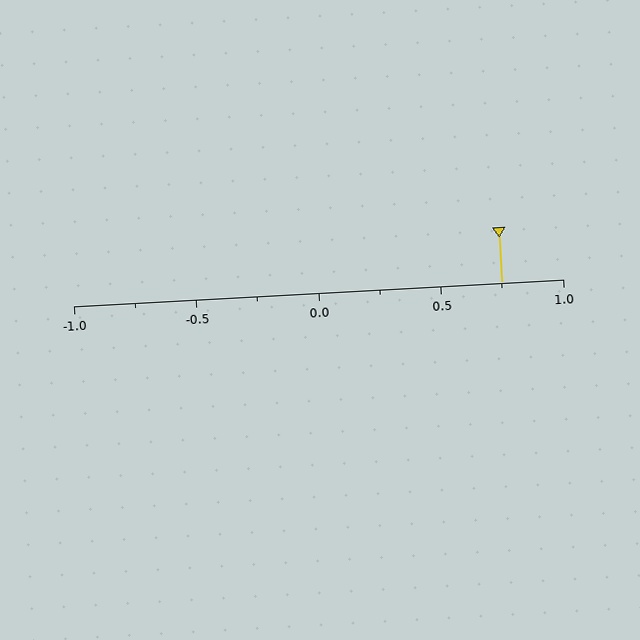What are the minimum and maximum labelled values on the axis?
The axis runs from -1.0 to 1.0.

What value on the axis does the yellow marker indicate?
The marker indicates approximately 0.75.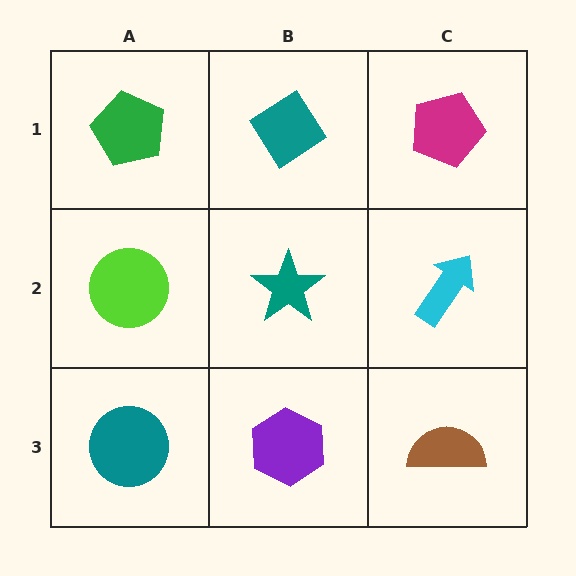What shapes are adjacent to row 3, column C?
A cyan arrow (row 2, column C), a purple hexagon (row 3, column B).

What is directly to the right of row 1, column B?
A magenta pentagon.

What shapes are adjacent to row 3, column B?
A teal star (row 2, column B), a teal circle (row 3, column A), a brown semicircle (row 3, column C).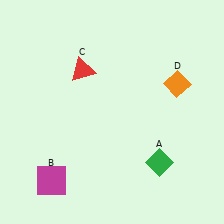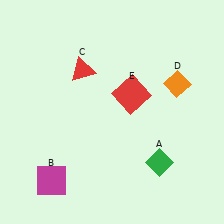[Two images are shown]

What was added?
A red square (E) was added in Image 2.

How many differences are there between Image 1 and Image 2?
There is 1 difference between the two images.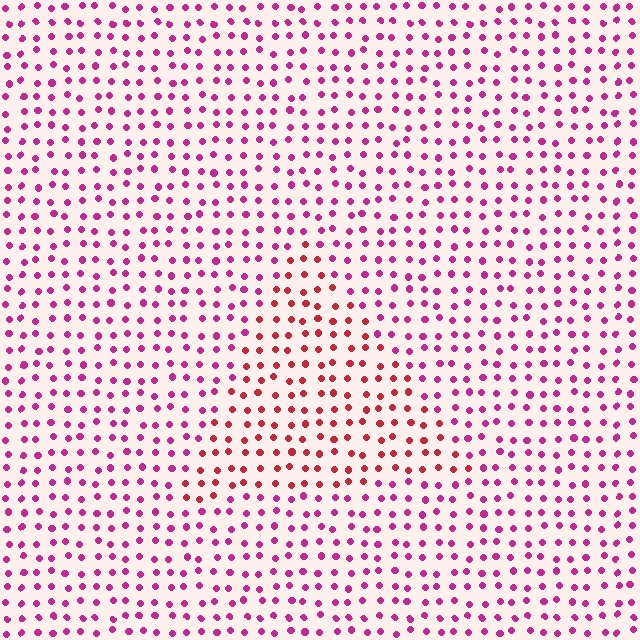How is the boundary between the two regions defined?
The boundary is defined purely by a slight shift in hue (about 33 degrees). Spacing, size, and orientation are identical on both sides.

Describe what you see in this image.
The image is filled with small magenta elements in a uniform arrangement. A triangle-shaped region is visible where the elements are tinted to a slightly different hue, forming a subtle color boundary.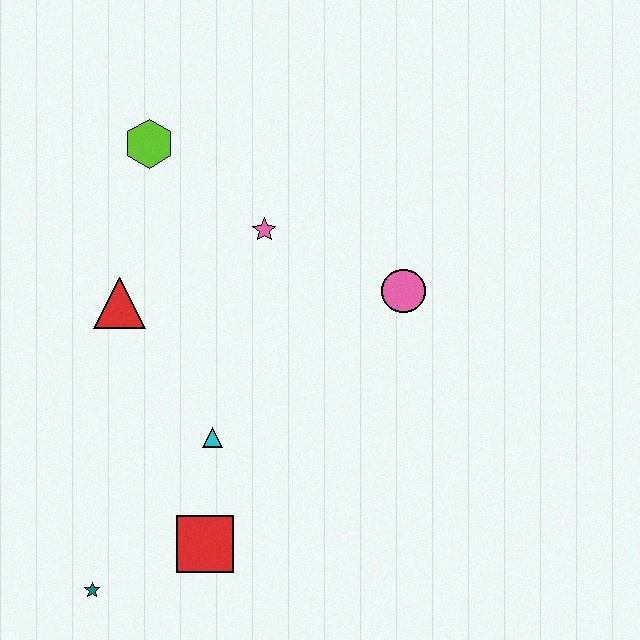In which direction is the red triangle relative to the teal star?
The red triangle is above the teal star.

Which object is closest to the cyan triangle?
The red square is closest to the cyan triangle.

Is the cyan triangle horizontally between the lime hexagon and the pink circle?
Yes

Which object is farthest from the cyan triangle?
The lime hexagon is farthest from the cyan triangle.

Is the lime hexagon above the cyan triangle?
Yes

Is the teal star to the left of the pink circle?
Yes